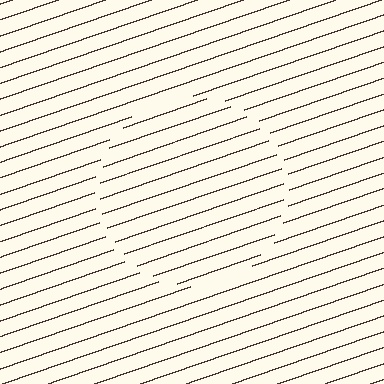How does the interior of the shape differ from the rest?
The interior of the shape contains the same grating, shifted by half a period — the contour is defined by the phase discontinuity where line-ends from the inner and outer gratings abut.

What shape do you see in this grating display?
An illusory circle. The interior of the shape contains the same grating, shifted by half a period — the contour is defined by the phase discontinuity where line-ends from the inner and outer gratings abut.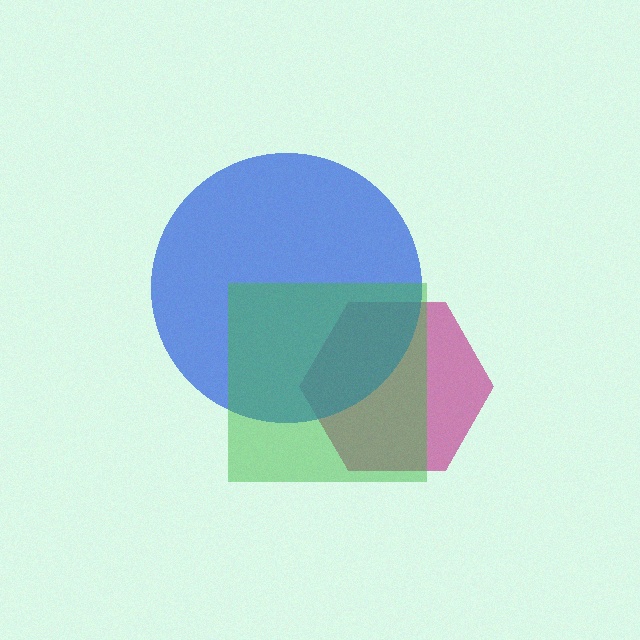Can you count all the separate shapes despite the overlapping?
Yes, there are 3 separate shapes.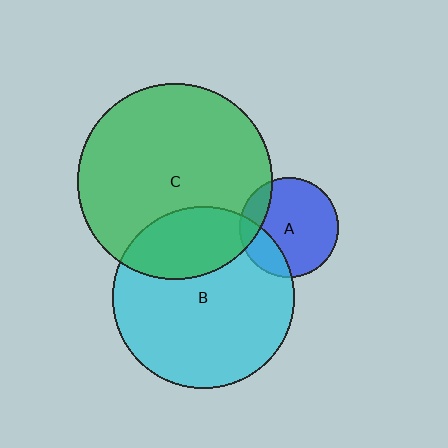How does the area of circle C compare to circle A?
Approximately 3.9 times.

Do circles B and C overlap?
Yes.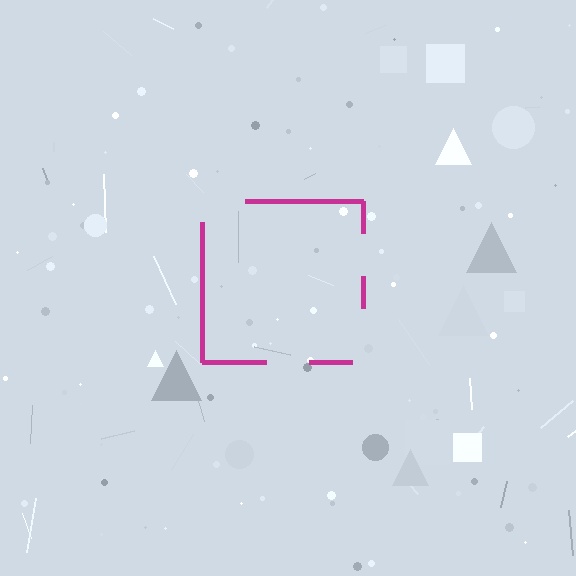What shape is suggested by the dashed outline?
The dashed outline suggests a square.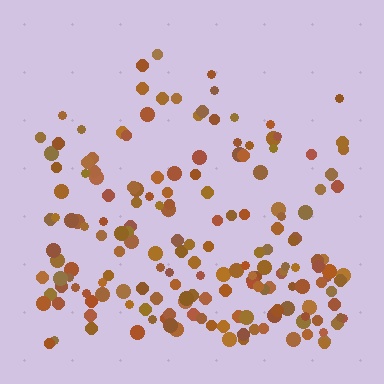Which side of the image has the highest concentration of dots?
The bottom.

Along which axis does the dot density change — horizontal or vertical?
Vertical.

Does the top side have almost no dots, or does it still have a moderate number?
Still a moderate number, just noticeably fewer than the bottom.